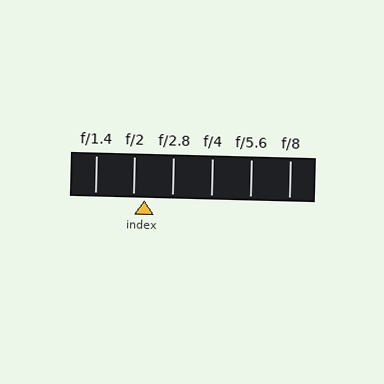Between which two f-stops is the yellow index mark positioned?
The index mark is between f/2 and f/2.8.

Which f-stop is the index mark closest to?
The index mark is closest to f/2.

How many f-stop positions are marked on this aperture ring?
There are 6 f-stop positions marked.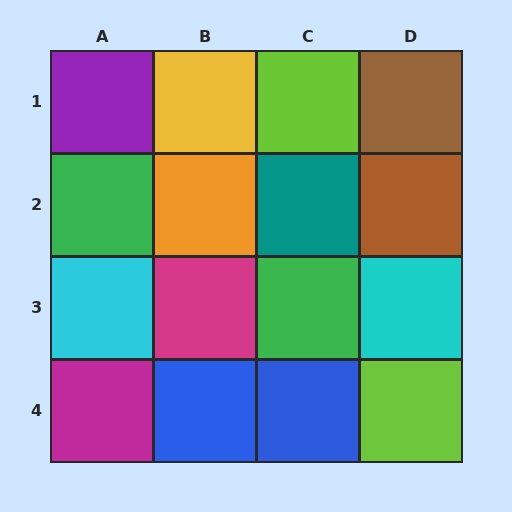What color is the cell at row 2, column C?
Teal.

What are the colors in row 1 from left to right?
Purple, yellow, lime, brown.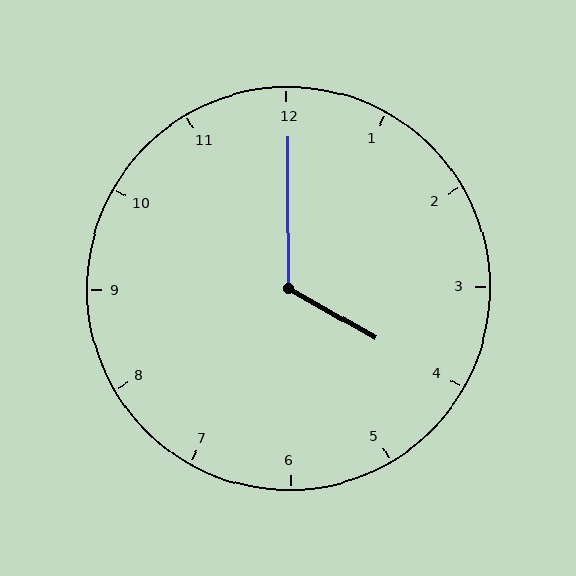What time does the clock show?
4:00.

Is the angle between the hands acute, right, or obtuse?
It is obtuse.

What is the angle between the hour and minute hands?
Approximately 120 degrees.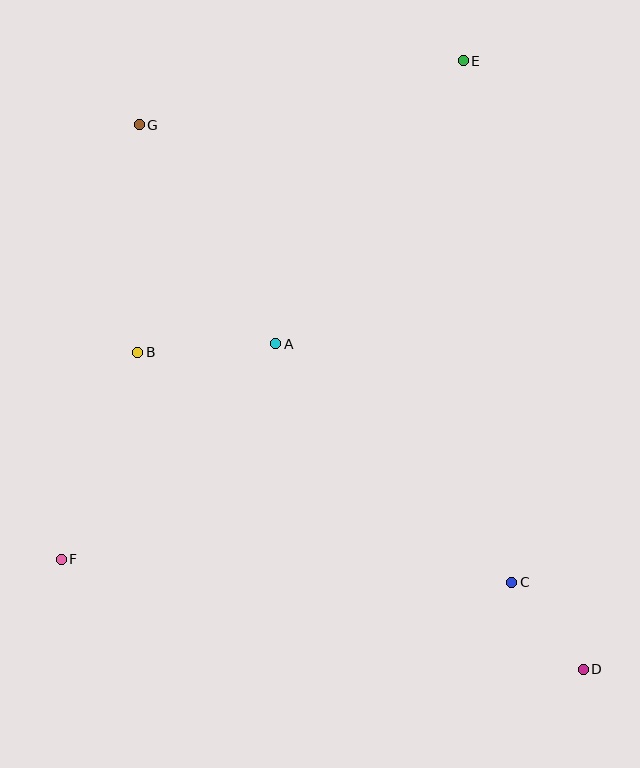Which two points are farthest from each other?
Points D and G are farthest from each other.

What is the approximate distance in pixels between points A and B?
The distance between A and B is approximately 138 pixels.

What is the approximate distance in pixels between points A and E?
The distance between A and E is approximately 339 pixels.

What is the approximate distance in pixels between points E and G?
The distance between E and G is approximately 330 pixels.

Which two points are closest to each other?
Points C and D are closest to each other.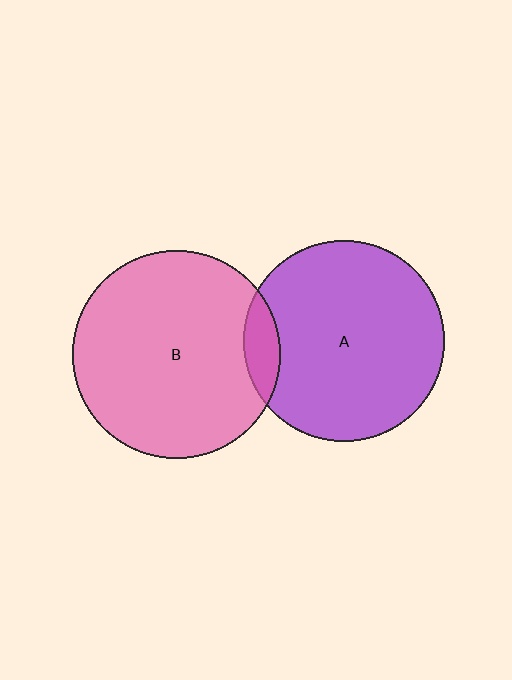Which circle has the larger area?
Circle B (pink).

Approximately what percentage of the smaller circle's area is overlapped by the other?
Approximately 10%.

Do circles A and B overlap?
Yes.